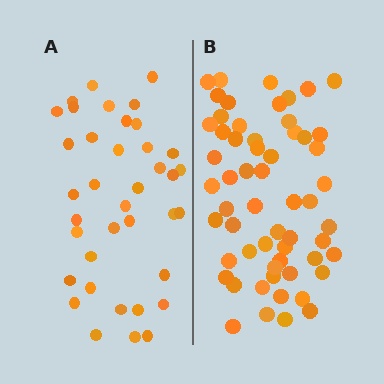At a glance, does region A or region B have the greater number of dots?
Region B (the right region) has more dots.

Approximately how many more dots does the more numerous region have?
Region B has approximately 20 more dots than region A.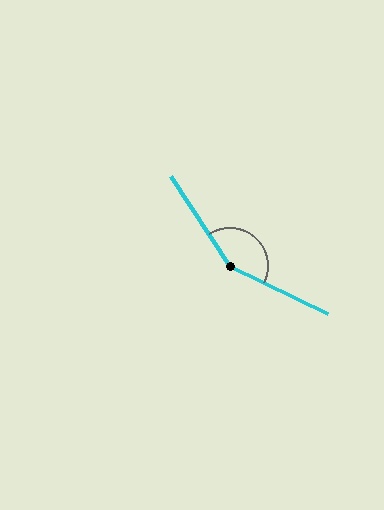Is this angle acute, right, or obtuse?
It is obtuse.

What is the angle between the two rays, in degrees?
Approximately 149 degrees.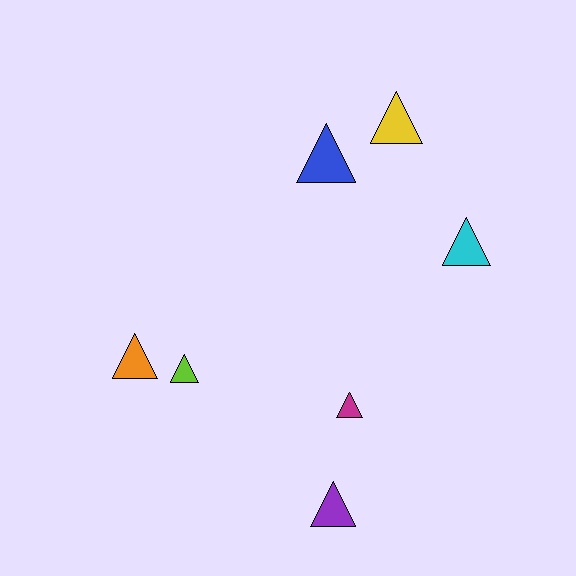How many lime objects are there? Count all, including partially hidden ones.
There is 1 lime object.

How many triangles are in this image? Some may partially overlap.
There are 7 triangles.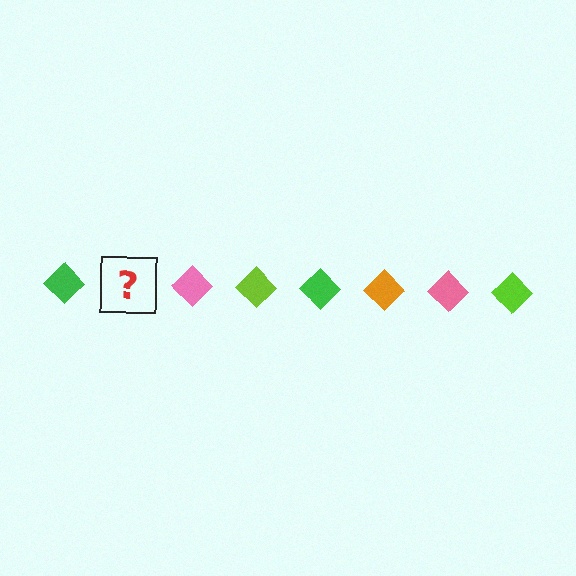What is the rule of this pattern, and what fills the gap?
The rule is that the pattern cycles through green, orange, pink, lime diamonds. The gap should be filled with an orange diamond.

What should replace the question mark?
The question mark should be replaced with an orange diamond.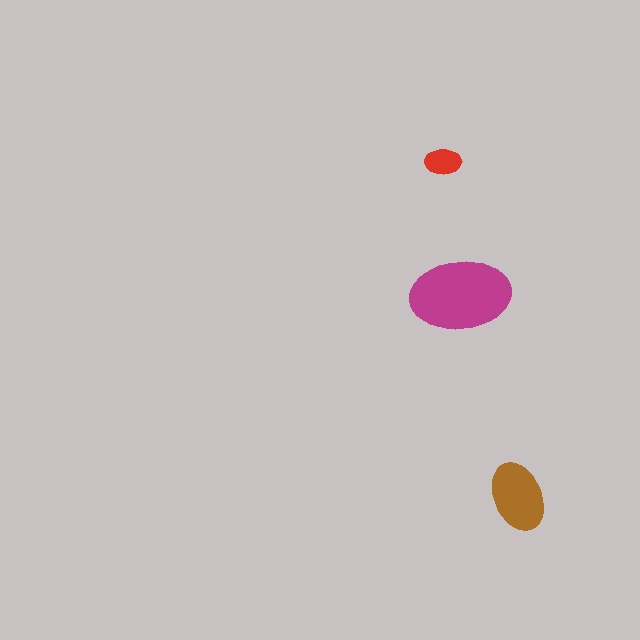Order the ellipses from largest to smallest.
the magenta one, the brown one, the red one.